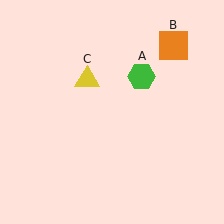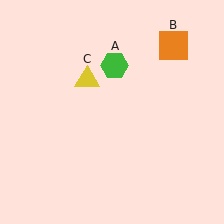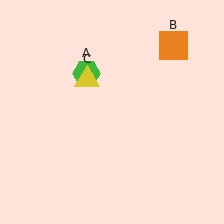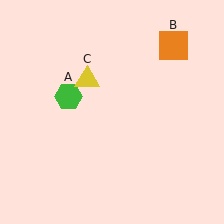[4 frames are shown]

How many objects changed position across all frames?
1 object changed position: green hexagon (object A).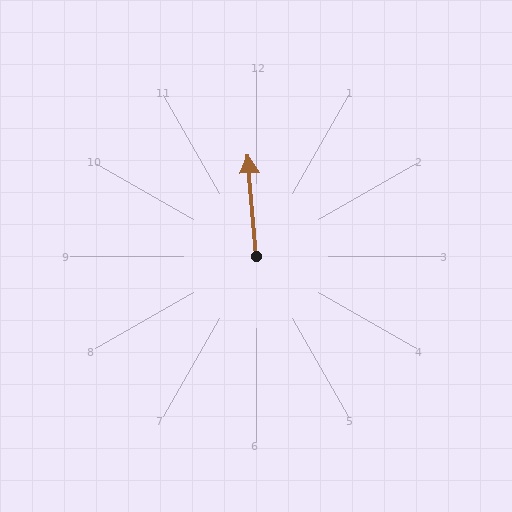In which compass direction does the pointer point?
North.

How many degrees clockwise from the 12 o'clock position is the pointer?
Approximately 355 degrees.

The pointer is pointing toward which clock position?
Roughly 12 o'clock.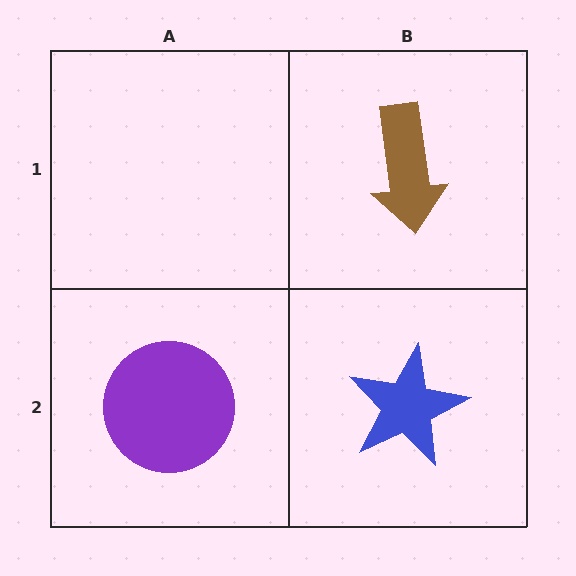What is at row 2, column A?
A purple circle.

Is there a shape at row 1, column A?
No, that cell is empty.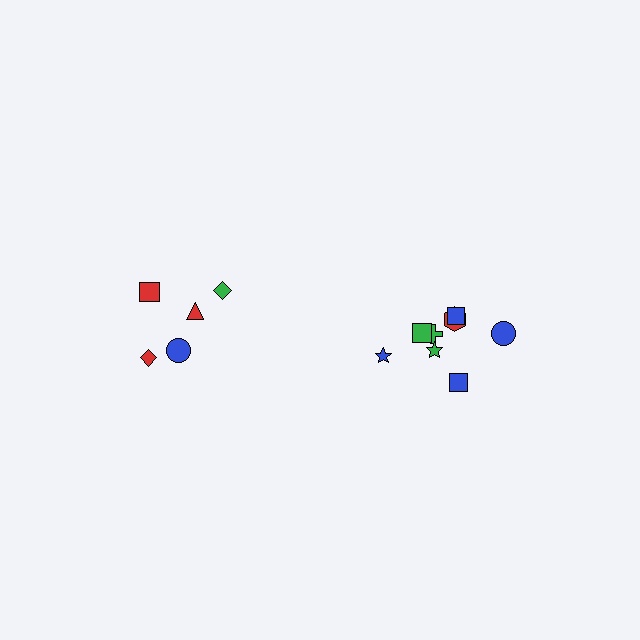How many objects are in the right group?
There are 8 objects.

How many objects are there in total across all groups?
There are 13 objects.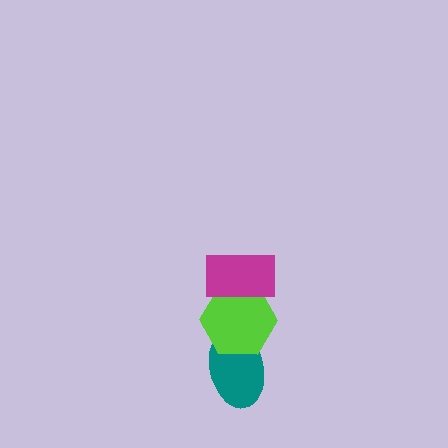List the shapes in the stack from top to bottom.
From top to bottom: the magenta rectangle, the lime hexagon, the teal ellipse.